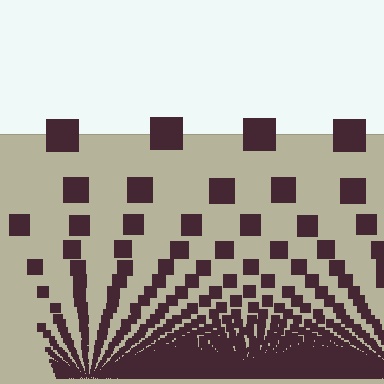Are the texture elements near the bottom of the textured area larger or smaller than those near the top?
Smaller. The gradient is inverted — elements near the bottom are smaller and denser.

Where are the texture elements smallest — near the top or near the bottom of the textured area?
Near the bottom.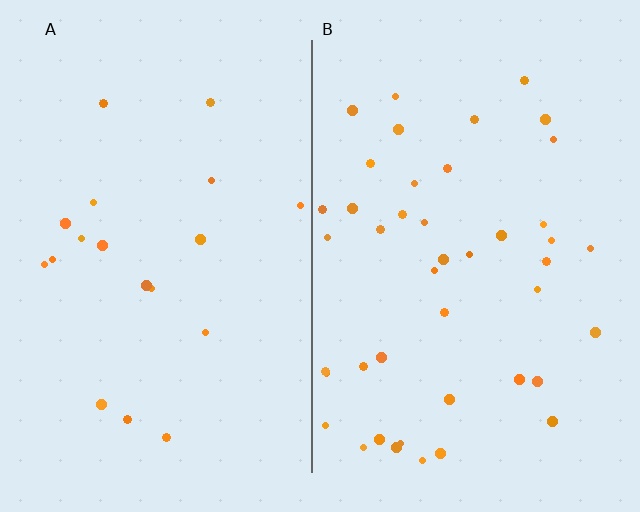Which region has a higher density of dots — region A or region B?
B (the right).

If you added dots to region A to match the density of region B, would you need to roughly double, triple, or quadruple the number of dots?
Approximately double.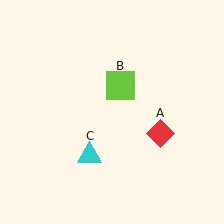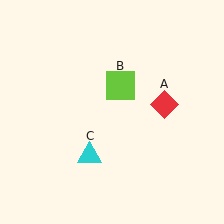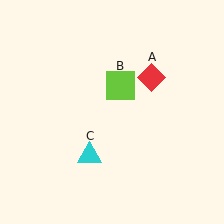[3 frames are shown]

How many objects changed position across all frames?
1 object changed position: red diamond (object A).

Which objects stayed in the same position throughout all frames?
Lime square (object B) and cyan triangle (object C) remained stationary.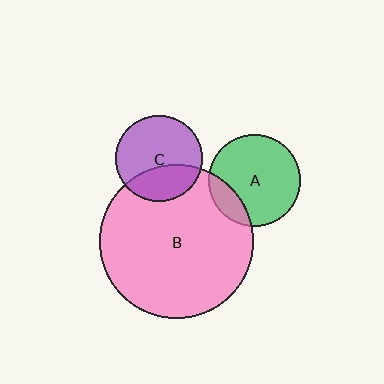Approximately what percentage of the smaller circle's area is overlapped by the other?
Approximately 35%.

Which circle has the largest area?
Circle B (pink).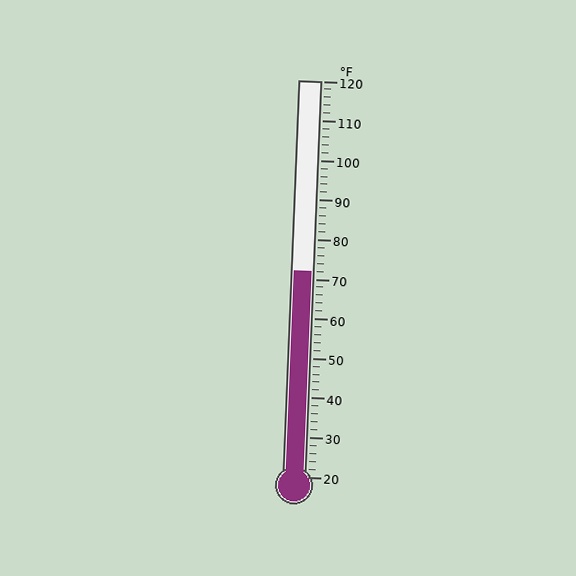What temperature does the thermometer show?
The thermometer shows approximately 72°F.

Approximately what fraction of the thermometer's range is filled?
The thermometer is filled to approximately 50% of its range.